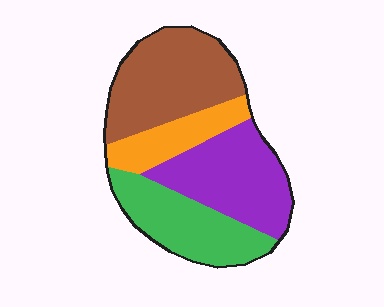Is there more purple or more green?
Purple.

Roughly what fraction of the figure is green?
Green takes up about one quarter (1/4) of the figure.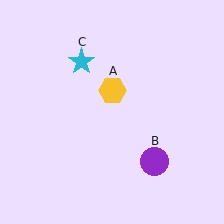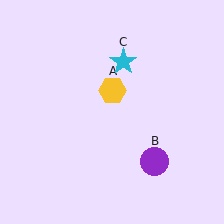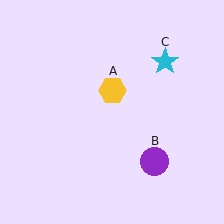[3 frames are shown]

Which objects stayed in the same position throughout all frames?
Yellow hexagon (object A) and purple circle (object B) remained stationary.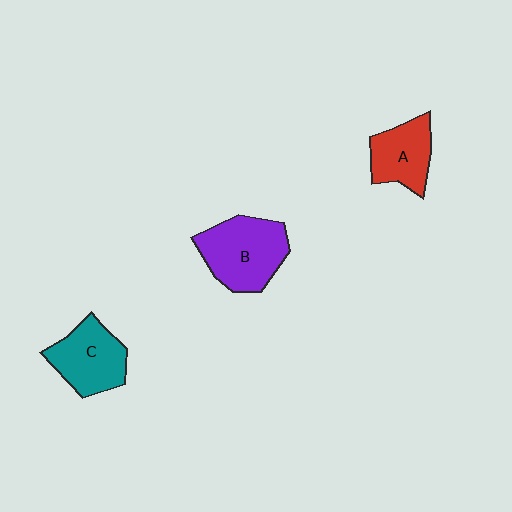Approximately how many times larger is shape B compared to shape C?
Approximately 1.2 times.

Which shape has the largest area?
Shape B (purple).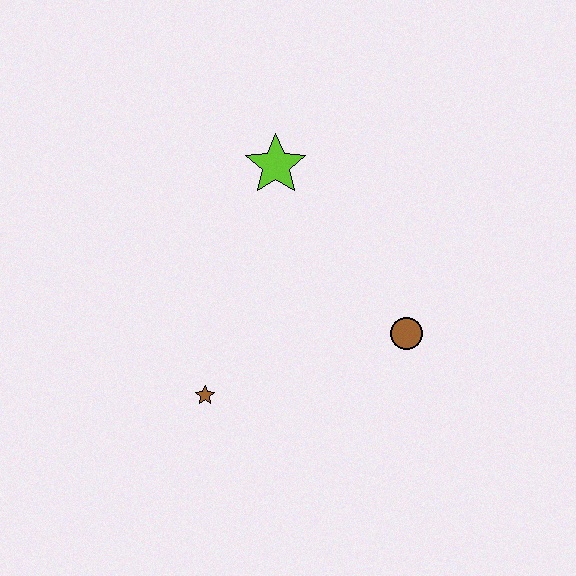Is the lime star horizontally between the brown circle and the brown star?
Yes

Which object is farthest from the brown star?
The lime star is farthest from the brown star.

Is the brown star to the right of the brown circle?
No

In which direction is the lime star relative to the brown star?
The lime star is above the brown star.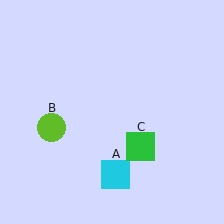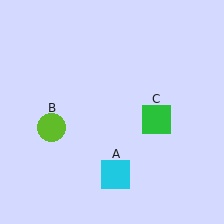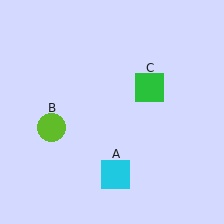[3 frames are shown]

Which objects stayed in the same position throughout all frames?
Cyan square (object A) and lime circle (object B) remained stationary.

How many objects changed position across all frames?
1 object changed position: green square (object C).